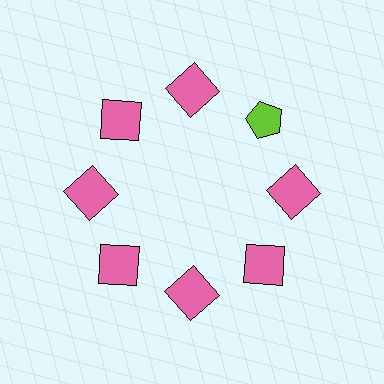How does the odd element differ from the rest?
It differs in both color (lime instead of pink) and shape (pentagon instead of square).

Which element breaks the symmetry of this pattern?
The lime pentagon at roughly the 2 o'clock position breaks the symmetry. All other shapes are pink squares.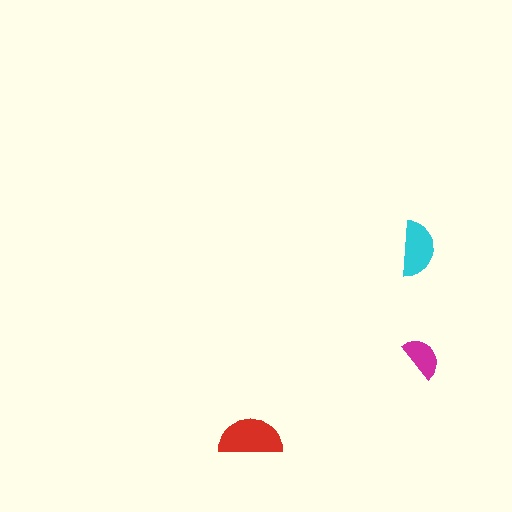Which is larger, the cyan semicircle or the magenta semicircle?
The cyan one.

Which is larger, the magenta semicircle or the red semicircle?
The red one.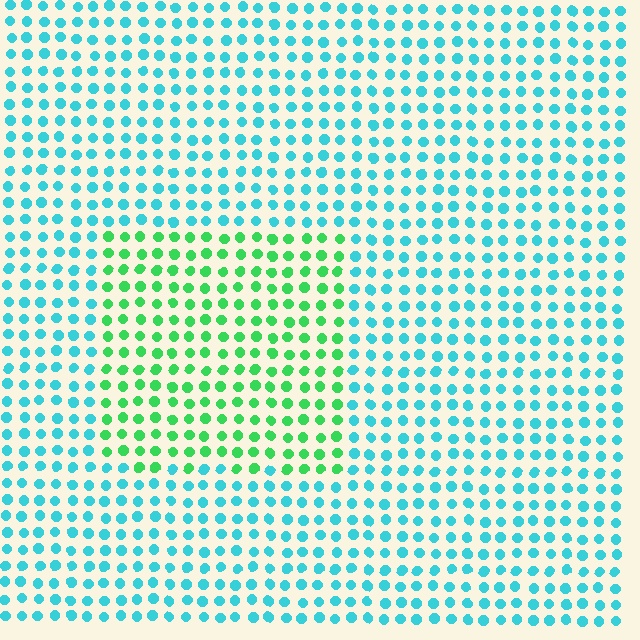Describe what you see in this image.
The image is filled with small cyan elements in a uniform arrangement. A rectangle-shaped region is visible where the elements are tinted to a slightly different hue, forming a subtle color boundary.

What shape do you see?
I see a rectangle.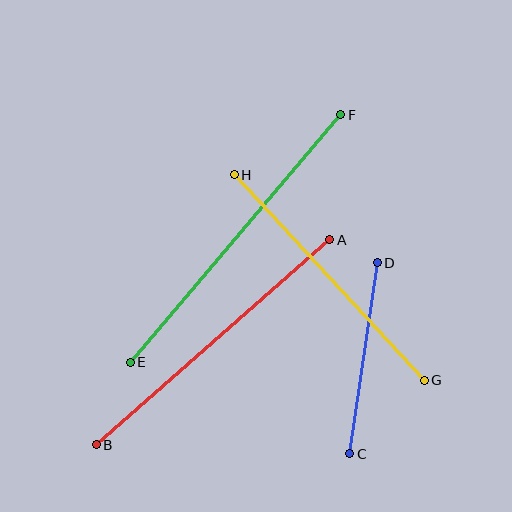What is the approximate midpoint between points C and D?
The midpoint is at approximately (363, 358) pixels.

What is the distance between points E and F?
The distance is approximately 325 pixels.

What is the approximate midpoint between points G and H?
The midpoint is at approximately (329, 277) pixels.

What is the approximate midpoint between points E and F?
The midpoint is at approximately (235, 239) pixels.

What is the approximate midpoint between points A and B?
The midpoint is at approximately (213, 342) pixels.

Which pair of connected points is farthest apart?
Points E and F are farthest apart.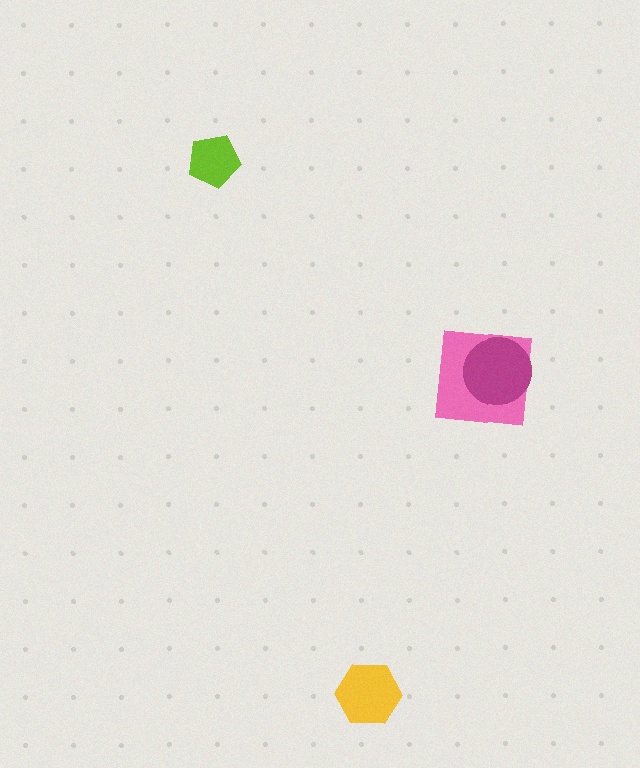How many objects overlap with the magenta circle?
1 object overlaps with the magenta circle.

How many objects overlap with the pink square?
1 object overlaps with the pink square.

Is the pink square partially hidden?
Yes, it is partially covered by another shape.